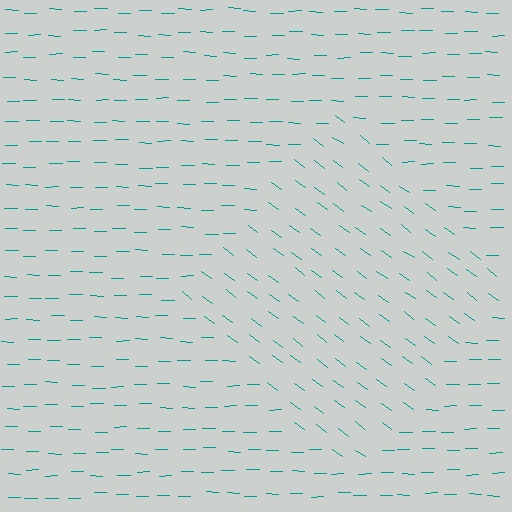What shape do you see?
I see a diamond.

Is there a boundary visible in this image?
Yes, there is a texture boundary formed by a change in line orientation.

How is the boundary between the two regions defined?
The boundary is defined purely by a change in line orientation (approximately 36 degrees difference). All lines are the same color and thickness.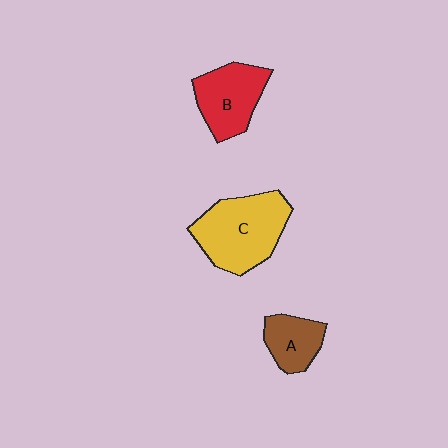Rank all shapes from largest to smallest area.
From largest to smallest: C (yellow), B (red), A (brown).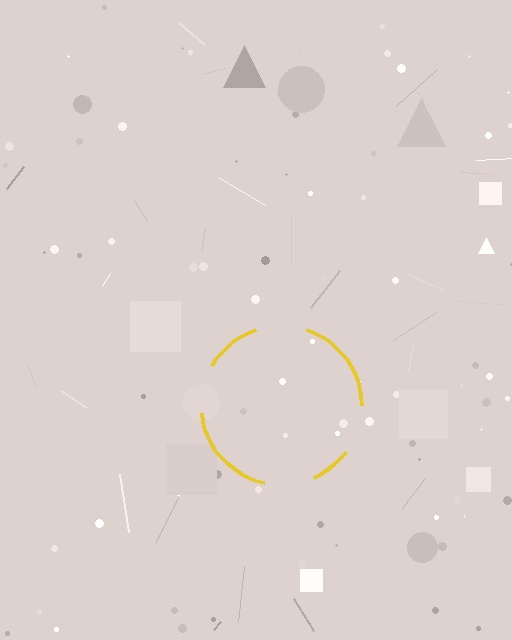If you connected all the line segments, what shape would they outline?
They would outline a circle.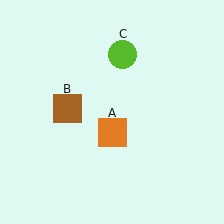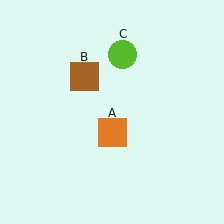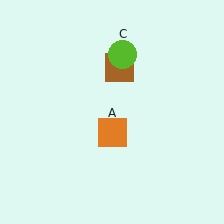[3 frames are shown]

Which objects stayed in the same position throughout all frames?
Orange square (object A) and lime circle (object C) remained stationary.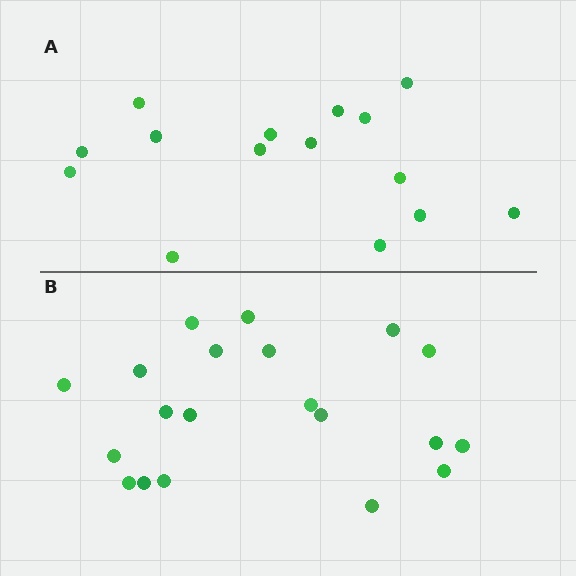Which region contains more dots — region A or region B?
Region B (the bottom region) has more dots.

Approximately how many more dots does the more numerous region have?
Region B has about 5 more dots than region A.